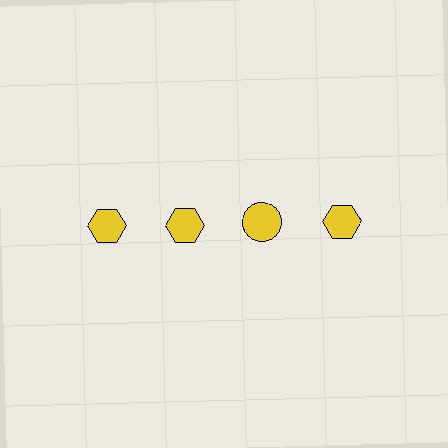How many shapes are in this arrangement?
There are 4 shapes arranged in a grid pattern.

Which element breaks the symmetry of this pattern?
The yellow circle in the top row, center column breaks the symmetry. All other shapes are yellow hexagons.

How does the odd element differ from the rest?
It has a different shape: circle instead of hexagon.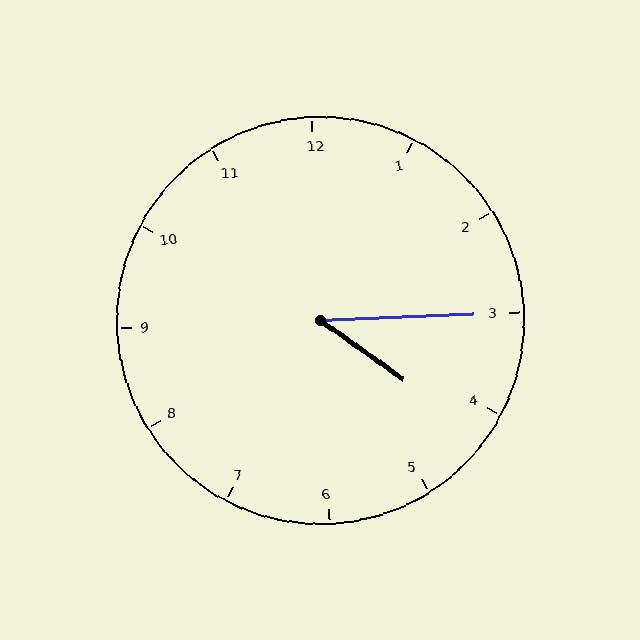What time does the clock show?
4:15.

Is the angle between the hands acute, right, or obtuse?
It is acute.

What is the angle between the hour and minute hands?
Approximately 38 degrees.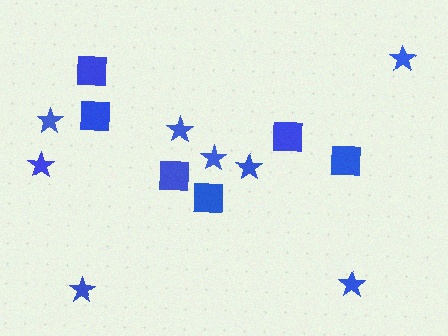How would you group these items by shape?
There are 2 groups: one group of stars (8) and one group of squares (6).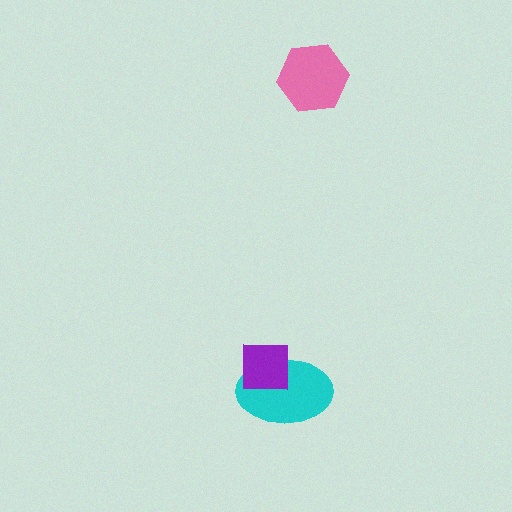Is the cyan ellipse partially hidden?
Yes, it is partially covered by another shape.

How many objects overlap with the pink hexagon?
0 objects overlap with the pink hexagon.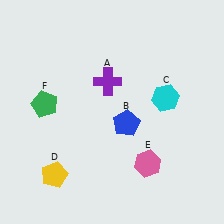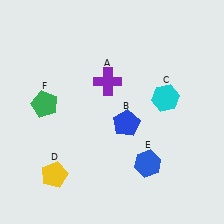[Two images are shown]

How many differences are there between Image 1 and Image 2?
There is 1 difference between the two images.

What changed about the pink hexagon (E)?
In Image 1, E is pink. In Image 2, it changed to blue.